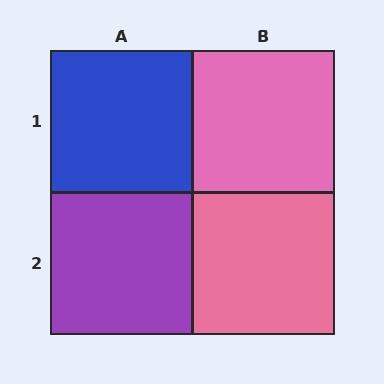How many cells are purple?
1 cell is purple.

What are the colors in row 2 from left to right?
Purple, pink.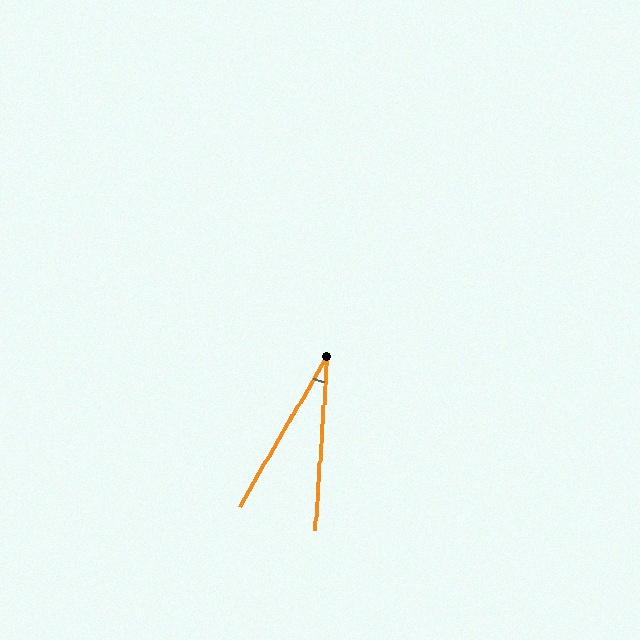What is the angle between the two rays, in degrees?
Approximately 26 degrees.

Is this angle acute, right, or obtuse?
It is acute.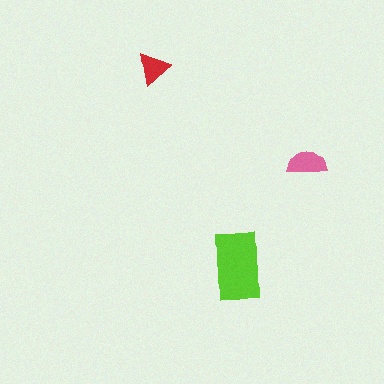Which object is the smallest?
The red triangle.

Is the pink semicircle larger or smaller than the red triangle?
Larger.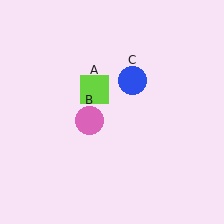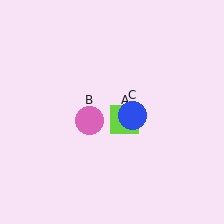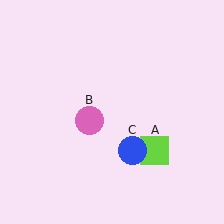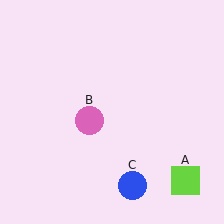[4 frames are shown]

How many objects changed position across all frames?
2 objects changed position: lime square (object A), blue circle (object C).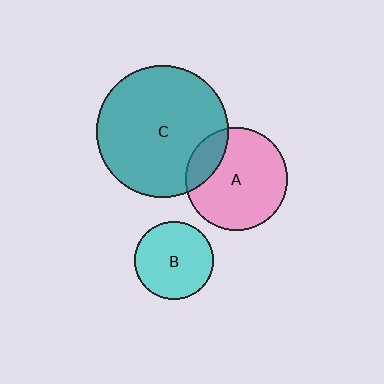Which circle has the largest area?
Circle C (teal).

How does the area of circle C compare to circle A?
Approximately 1.7 times.